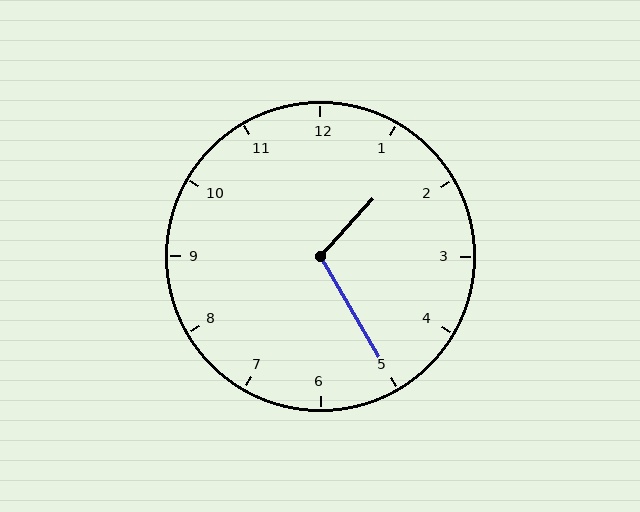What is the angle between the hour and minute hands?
Approximately 108 degrees.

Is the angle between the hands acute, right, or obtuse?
It is obtuse.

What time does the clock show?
1:25.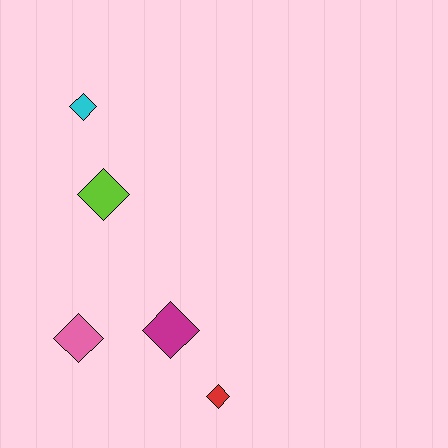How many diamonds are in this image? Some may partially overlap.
There are 5 diamonds.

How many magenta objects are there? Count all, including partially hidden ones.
There is 1 magenta object.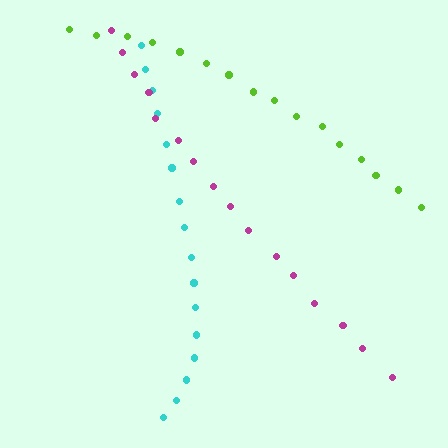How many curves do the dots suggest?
There are 3 distinct paths.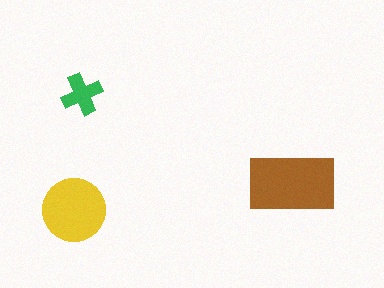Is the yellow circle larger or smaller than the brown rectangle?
Smaller.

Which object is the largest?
The brown rectangle.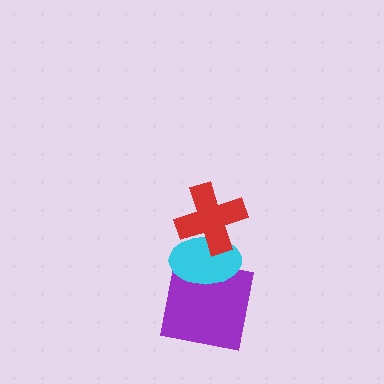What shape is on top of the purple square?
The cyan ellipse is on top of the purple square.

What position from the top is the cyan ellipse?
The cyan ellipse is 2nd from the top.